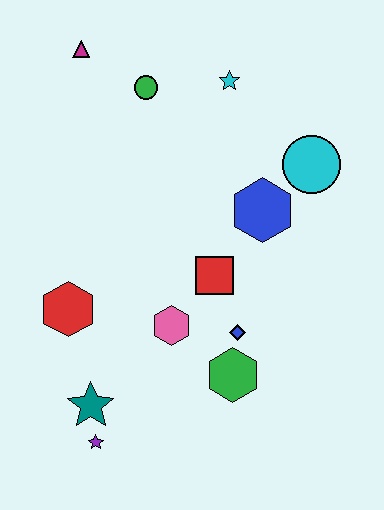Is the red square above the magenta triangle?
No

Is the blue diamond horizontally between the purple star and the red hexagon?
No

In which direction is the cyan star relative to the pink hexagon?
The cyan star is above the pink hexagon.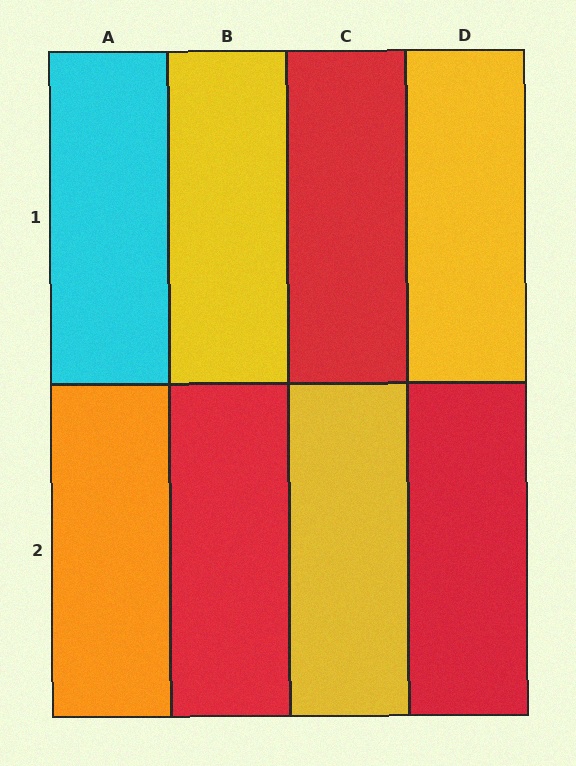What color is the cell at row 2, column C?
Yellow.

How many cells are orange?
1 cell is orange.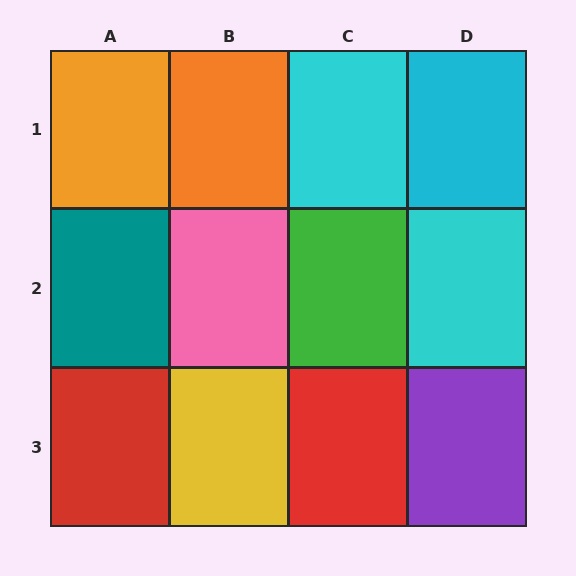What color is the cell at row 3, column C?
Red.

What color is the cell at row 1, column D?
Cyan.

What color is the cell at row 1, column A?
Orange.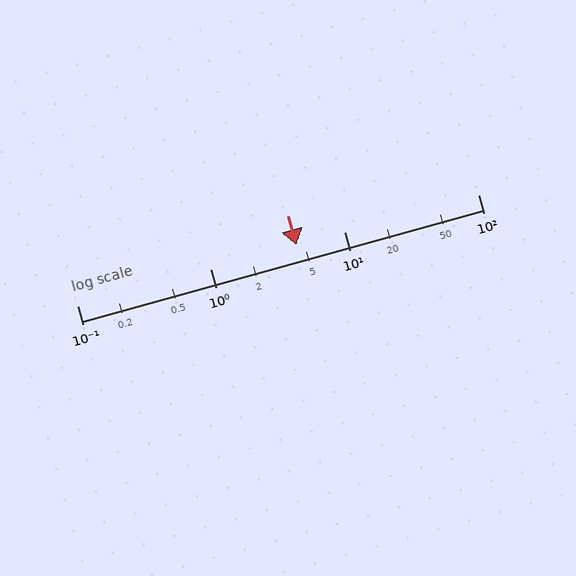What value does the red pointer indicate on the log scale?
The pointer indicates approximately 4.4.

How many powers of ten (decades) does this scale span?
The scale spans 3 decades, from 0.1 to 100.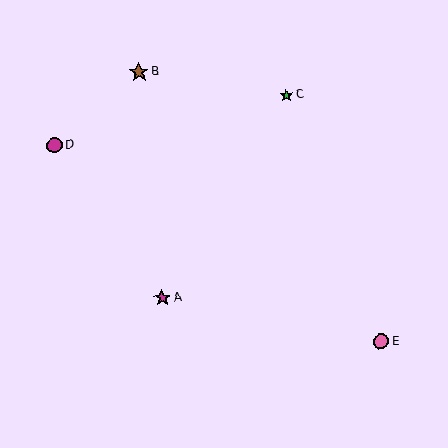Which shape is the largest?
The brown star (labeled B) is the largest.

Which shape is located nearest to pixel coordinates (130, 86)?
The brown star (labeled B) at (139, 72) is nearest to that location.